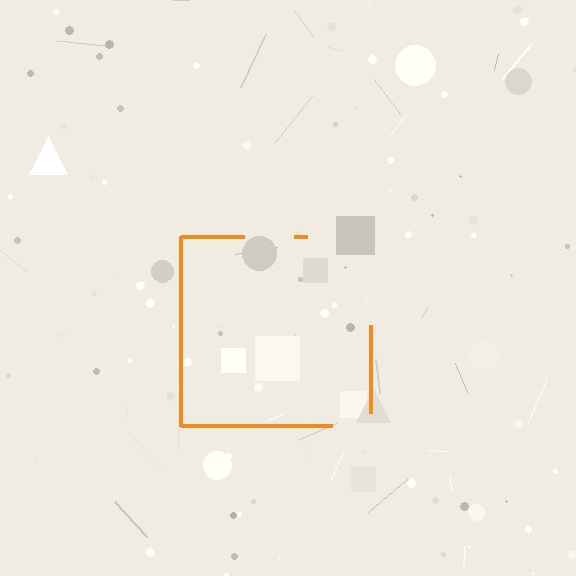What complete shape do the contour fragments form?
The contour fragments form a square.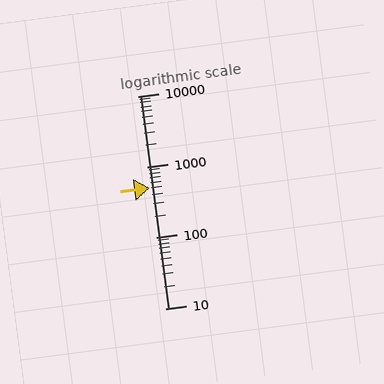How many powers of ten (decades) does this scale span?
The scale spans 3 decades, from 10 to 10000.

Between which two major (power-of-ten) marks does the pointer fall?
The pointer is between 100 and 1000.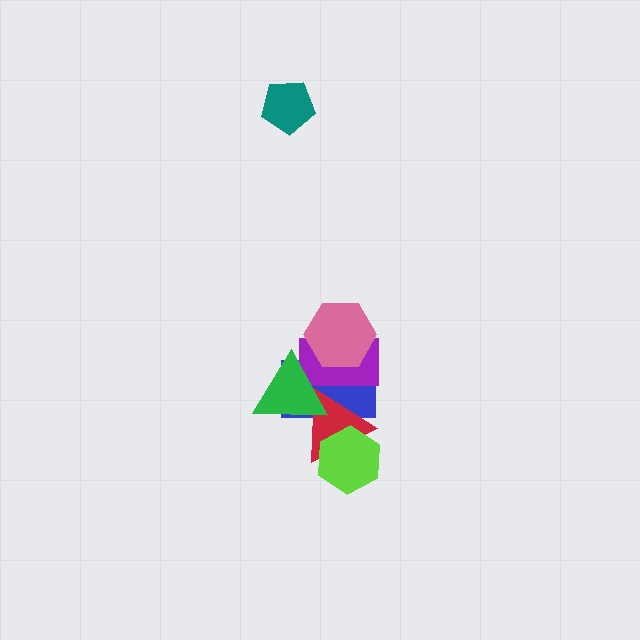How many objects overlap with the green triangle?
3 objects overlap with the green triangle.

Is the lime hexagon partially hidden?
No, no other shape covers it.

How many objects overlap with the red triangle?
4 objects overlap with the red triangle.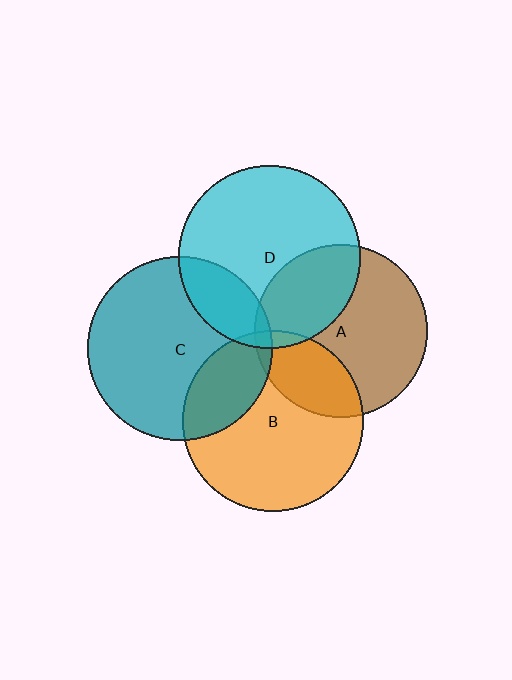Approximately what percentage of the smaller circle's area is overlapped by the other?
Approximately 20%.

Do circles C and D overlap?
Yes.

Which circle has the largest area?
Circle C (teal).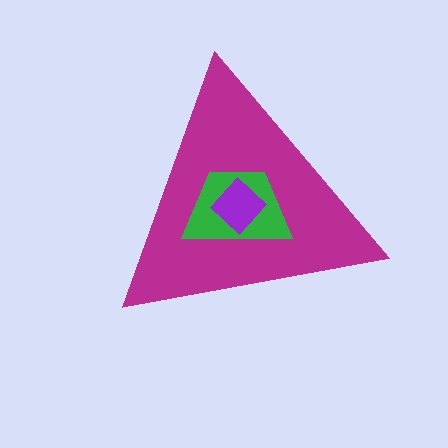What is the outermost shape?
The magenta triangle.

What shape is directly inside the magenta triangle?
The green trapezoid.